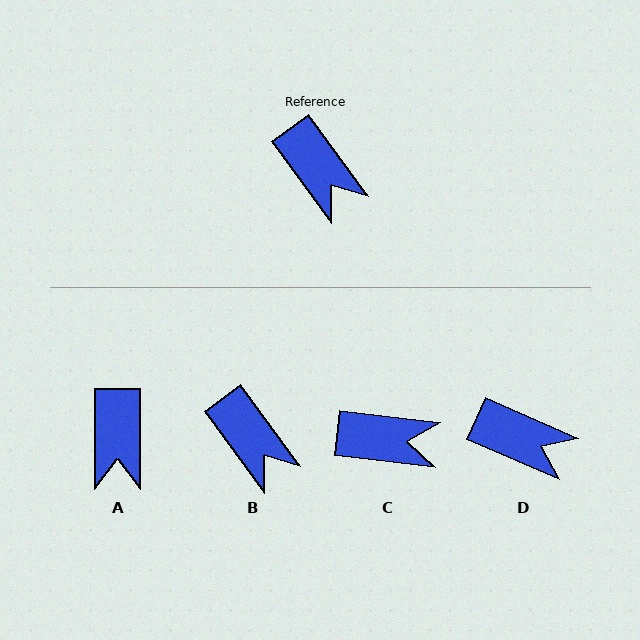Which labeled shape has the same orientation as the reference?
B.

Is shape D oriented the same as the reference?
No, it is off by about 30 degrees.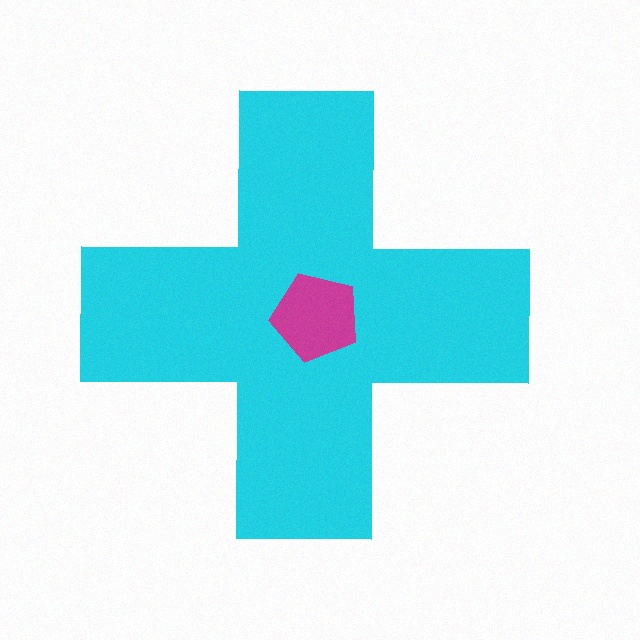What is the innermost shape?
The magenta pentagon.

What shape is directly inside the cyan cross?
The magenta pentagon.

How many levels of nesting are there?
2.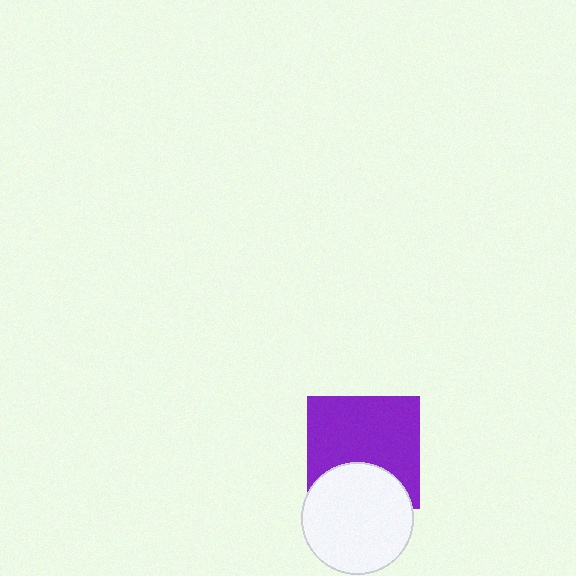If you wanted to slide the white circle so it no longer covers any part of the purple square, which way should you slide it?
Slide it down — that is the most direct way to separate the two shapes.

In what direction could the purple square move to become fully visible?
The purple square could move up. That would shift it out from behind the white circle entirely.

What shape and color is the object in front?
The object in front is a white circle.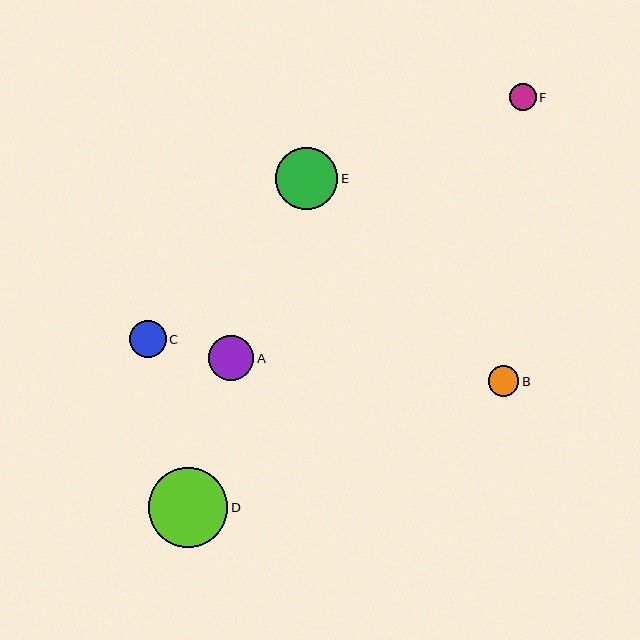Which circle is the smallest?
Circle F is the smallest with a size of approximately 26 pixels.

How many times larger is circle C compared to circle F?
Circle C is approximately 1.4 times the size of circle F.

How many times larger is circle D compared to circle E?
Circle D is approximately 1.3 times the size of circle E.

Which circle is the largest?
Circle D is the largest with a size of approximately 79 pixels.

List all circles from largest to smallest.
From largest to smallest: D, E, A, C, B, F.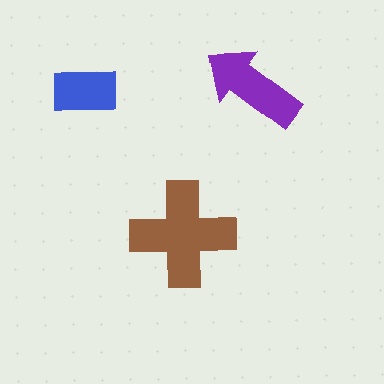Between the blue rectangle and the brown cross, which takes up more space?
The brown cross.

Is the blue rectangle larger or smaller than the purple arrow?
Smaller.